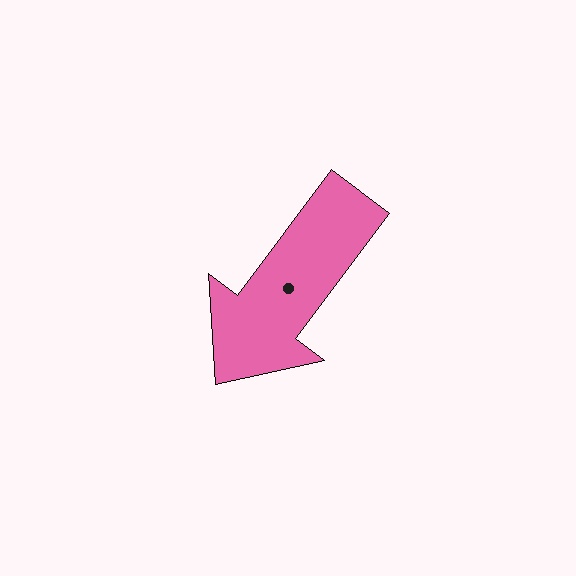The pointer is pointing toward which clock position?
Roughly 7 o'clock.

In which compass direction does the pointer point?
Southwest.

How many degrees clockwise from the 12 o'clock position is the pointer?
Approximately 217 degrees.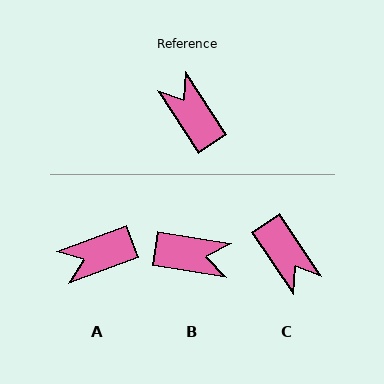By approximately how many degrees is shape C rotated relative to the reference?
Approximately 179 degrees clockwise.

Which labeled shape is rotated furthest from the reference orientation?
C, about 179 degrees away.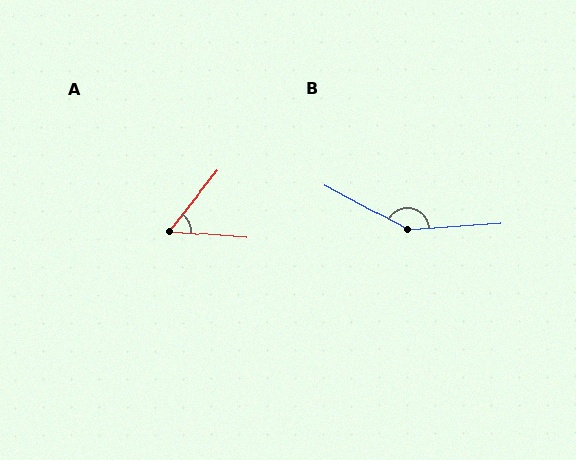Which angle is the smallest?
A, at approximately 56 degrees.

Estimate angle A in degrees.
Approximately 56 degrees.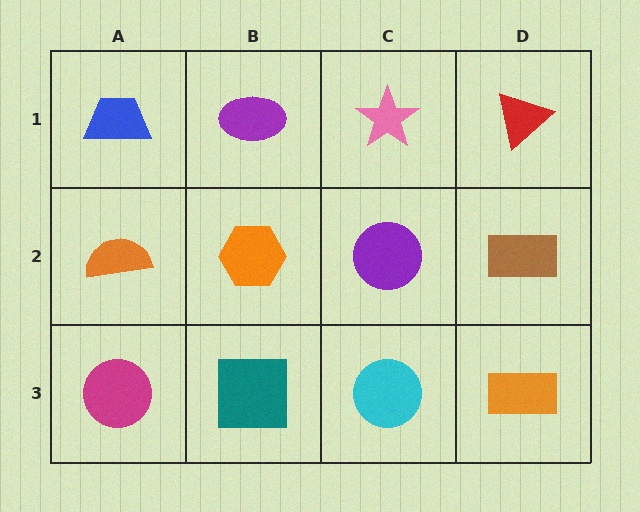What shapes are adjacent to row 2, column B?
A purple ellipse (row 1, column B), a teal square (row 3, column B), an orange semicircle (row 2, column A), a purple circle (row 2, column C).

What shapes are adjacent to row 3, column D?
A brown rectangle (row 2, column D), a cyan circle (row 3, column C).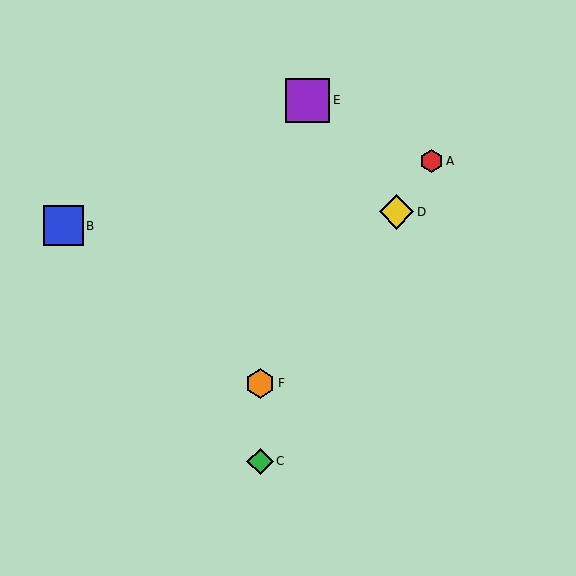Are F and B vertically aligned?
No, F is at x≈260 and B is at x≈63.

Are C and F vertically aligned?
Yes, both are at x≈260.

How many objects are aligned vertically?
2 objects (C, F) are aligned vertically.